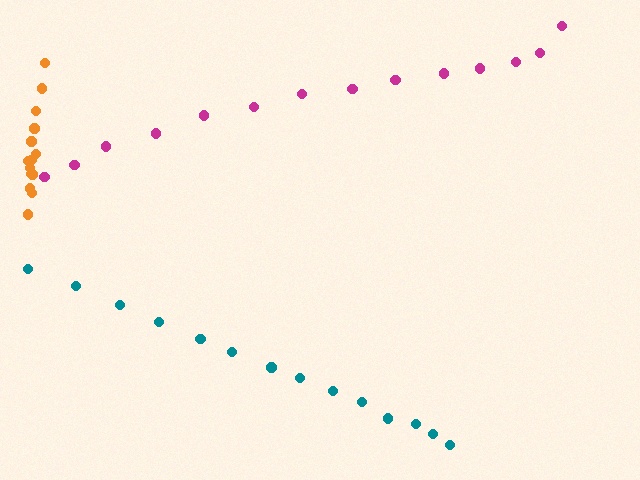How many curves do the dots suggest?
There are 3 distinct paths.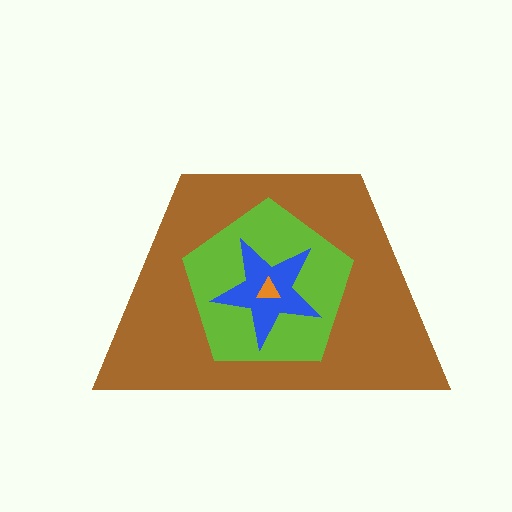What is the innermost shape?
The orange triangle.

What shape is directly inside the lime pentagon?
The blue star.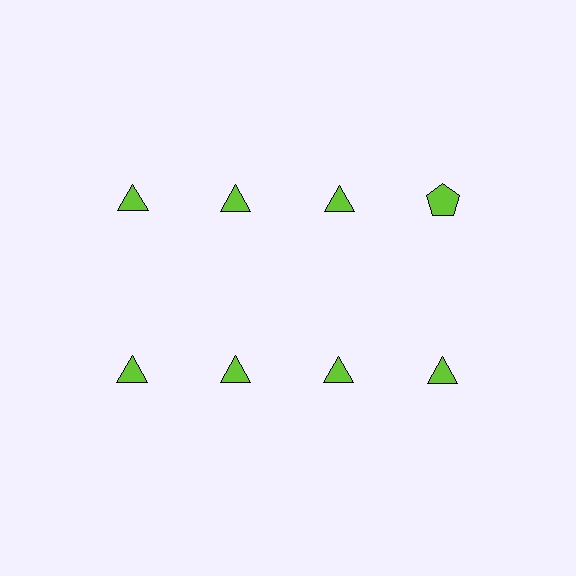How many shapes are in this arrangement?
There are 8 shapes arranged in a grid pattern.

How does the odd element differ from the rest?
It has a different shape: pentagon instead of triangle.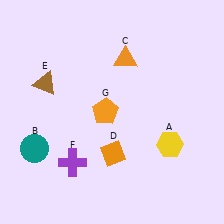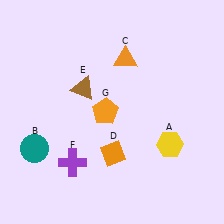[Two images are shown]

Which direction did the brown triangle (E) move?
The brown triangle (E) moved right.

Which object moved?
The brown triangle (E) moved right.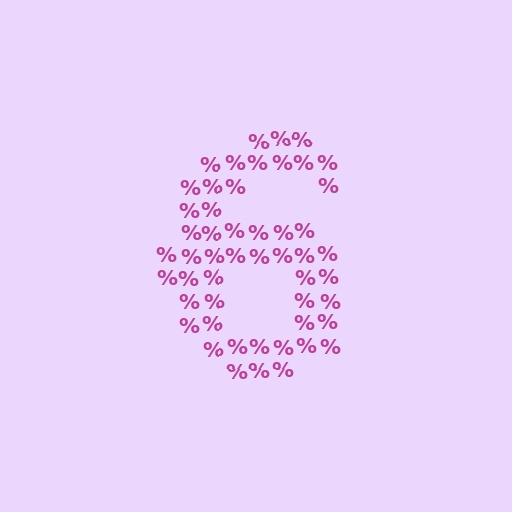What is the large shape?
The large shape is the digit 6.